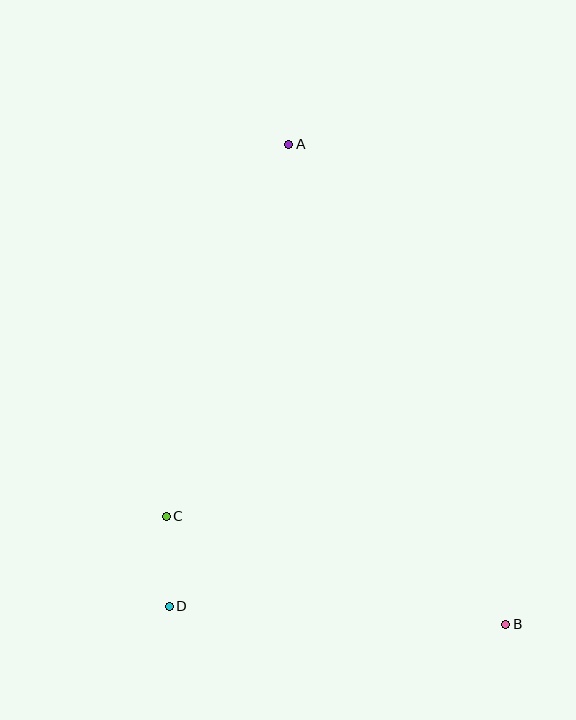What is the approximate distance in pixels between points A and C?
The distance between A and C is approximately 392 pixels.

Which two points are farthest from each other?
Points A and B are farthest from each other.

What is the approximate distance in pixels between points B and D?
The distance between B and D is approximately 337 pixels.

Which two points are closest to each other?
Points C and D are closest to each other.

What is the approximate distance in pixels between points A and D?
The distance between A and D is approximately 477 pixels.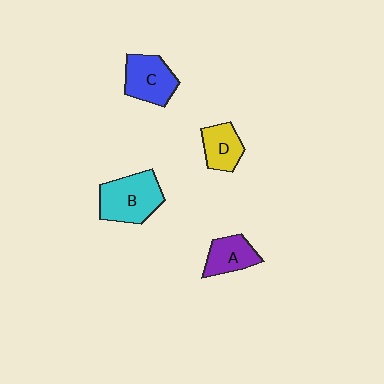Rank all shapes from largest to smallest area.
From largest to smallest: B (cyan), C (blue), A (purple), D (yellow).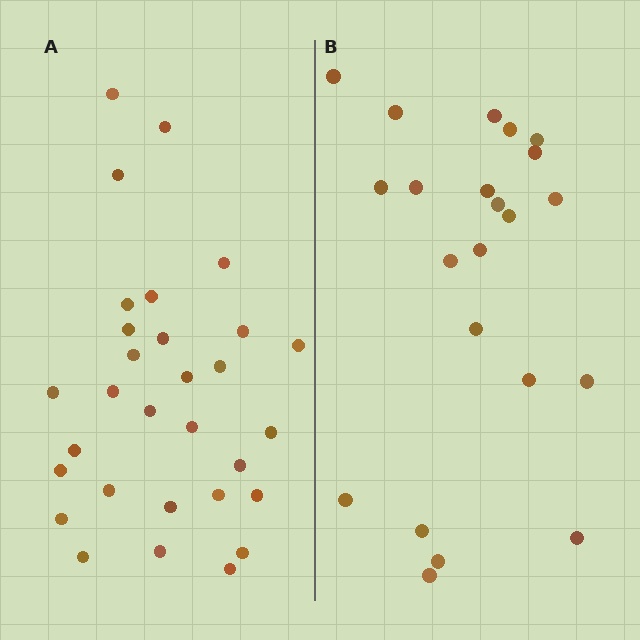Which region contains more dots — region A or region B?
Region A (the left region) has more dots.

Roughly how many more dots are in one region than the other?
Region A has roughly 8 or so more dots than region B.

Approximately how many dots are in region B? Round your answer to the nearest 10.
About 20 dots. (The exact count is 22, which rounds to 20.)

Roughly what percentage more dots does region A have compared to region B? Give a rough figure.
About 35% more.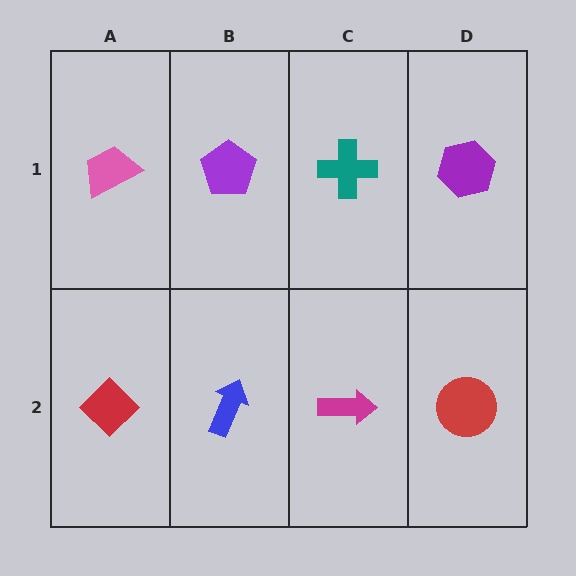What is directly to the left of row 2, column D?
A magenta arrow.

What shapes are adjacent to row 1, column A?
A red diamond (row 2, column A), a purple pentagon (row 1, column B).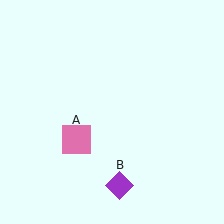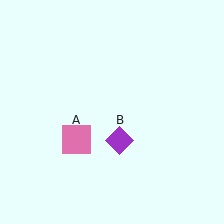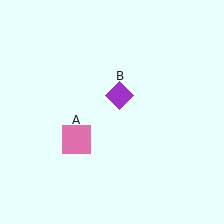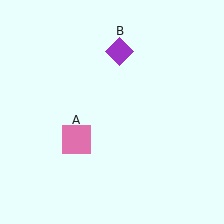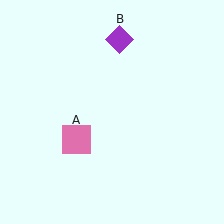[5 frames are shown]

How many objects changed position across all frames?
1 object changed position: purple diamond (object B).